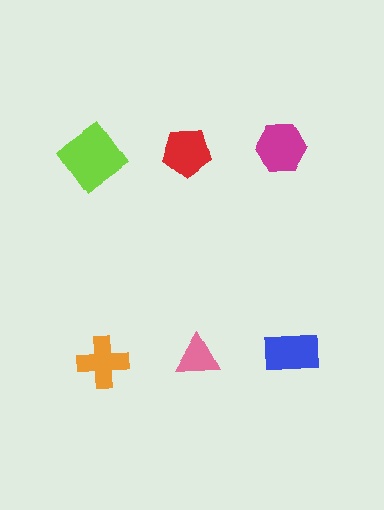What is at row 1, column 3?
A magenta hexagon.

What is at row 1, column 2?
A red pentagon.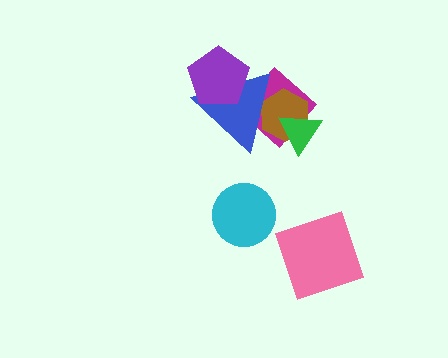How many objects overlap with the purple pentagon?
2 objects overlap with the purple pentagon.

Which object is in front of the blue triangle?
The purple pentagon is in front of the blue triangle.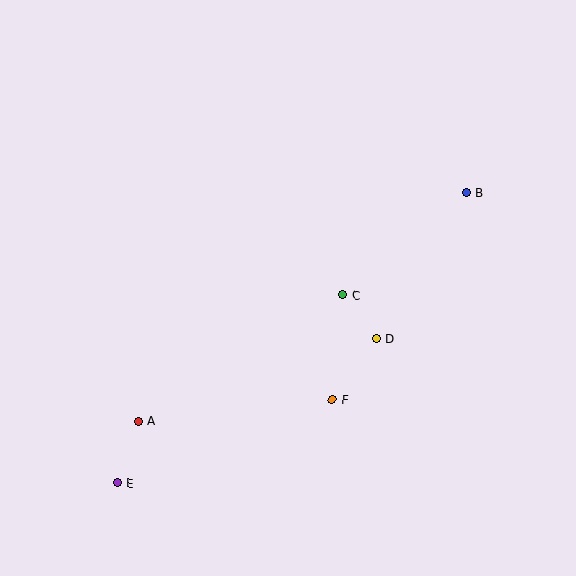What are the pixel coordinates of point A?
Point A is at (138, 421).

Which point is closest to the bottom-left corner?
Point E is closest to the bottom-left corner.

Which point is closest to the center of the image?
Point C at (343, 295) is closest to the center.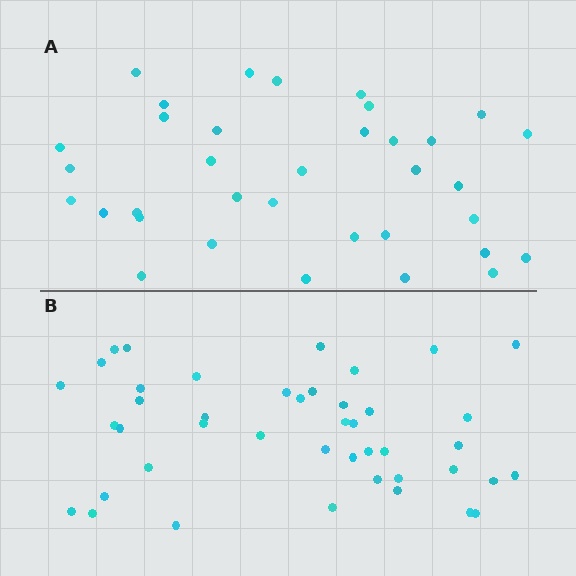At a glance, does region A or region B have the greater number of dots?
Region B (the bottom region) has more dots.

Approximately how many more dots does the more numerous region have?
Region B has roughly 8 or so more dots than region A.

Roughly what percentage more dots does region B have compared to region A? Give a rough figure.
About 25% more.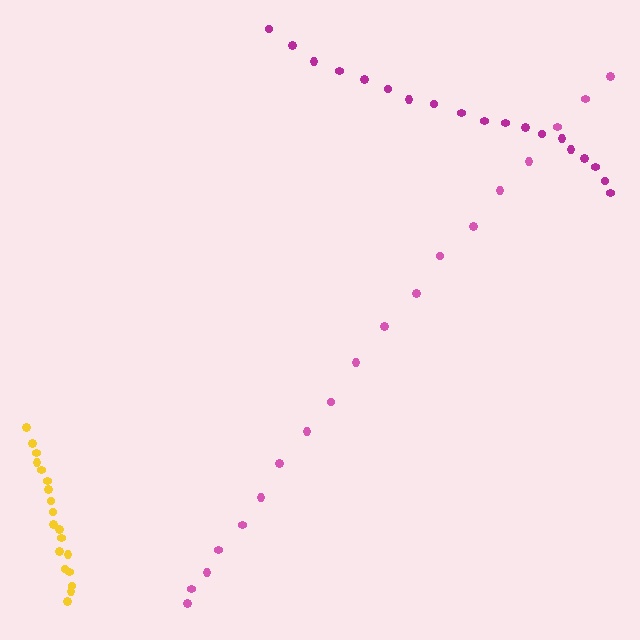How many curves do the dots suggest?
There are 3 distinct paths.